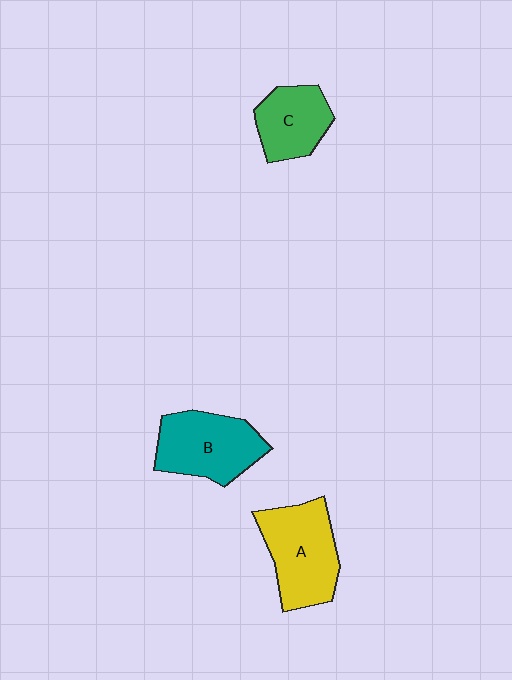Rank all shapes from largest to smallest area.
From largest to smallest: A (yellow), B (teal), C (green).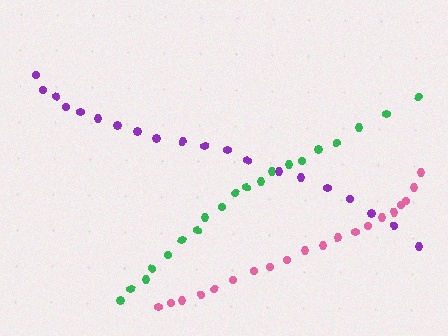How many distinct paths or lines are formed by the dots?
There are 3 distinct paths.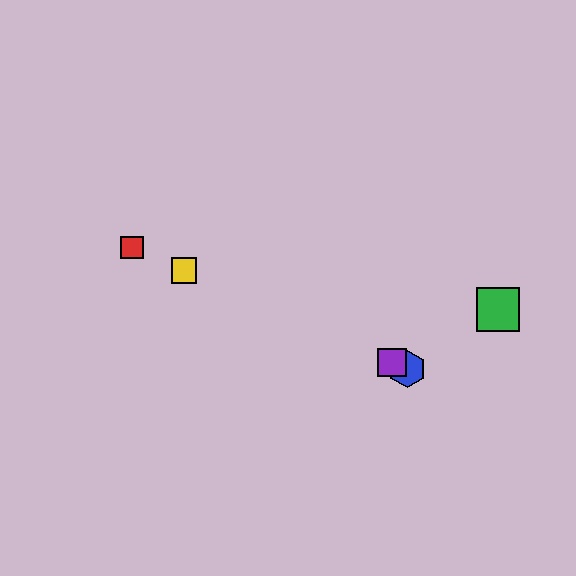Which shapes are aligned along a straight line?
The red square, the blue hexagon, the yellow square, the purple square are aligned along a straight line.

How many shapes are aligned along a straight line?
4 shapes (the red square, the blue hexagon, the yellow square, the purple square) are aligned along a straight line.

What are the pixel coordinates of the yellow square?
The yellow square is at (184, 270).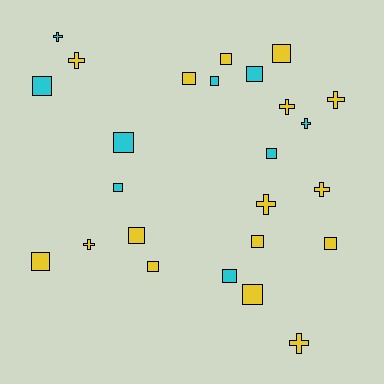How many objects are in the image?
There are 25 objects.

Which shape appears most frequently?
Square, with 16 objects.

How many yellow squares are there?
There are 9 yellow squares.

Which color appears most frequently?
Yellow, with 16 objects.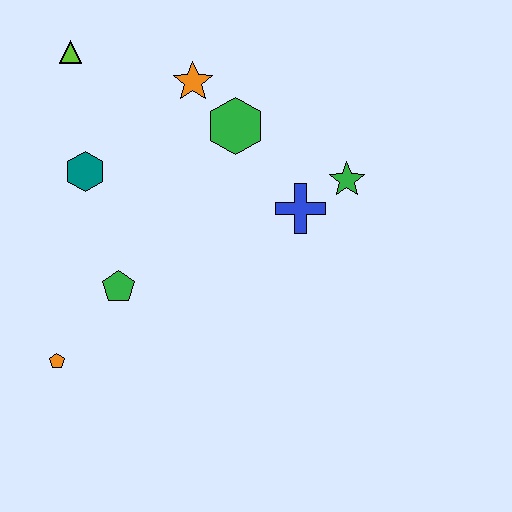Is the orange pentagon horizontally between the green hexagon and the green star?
No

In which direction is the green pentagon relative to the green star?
The green pentagon is to the left of the green star.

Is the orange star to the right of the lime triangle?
Yes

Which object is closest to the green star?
The blue cross is closest to the green star.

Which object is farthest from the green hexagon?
The orange pentagon is farthest from the green hexagon.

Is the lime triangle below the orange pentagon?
No